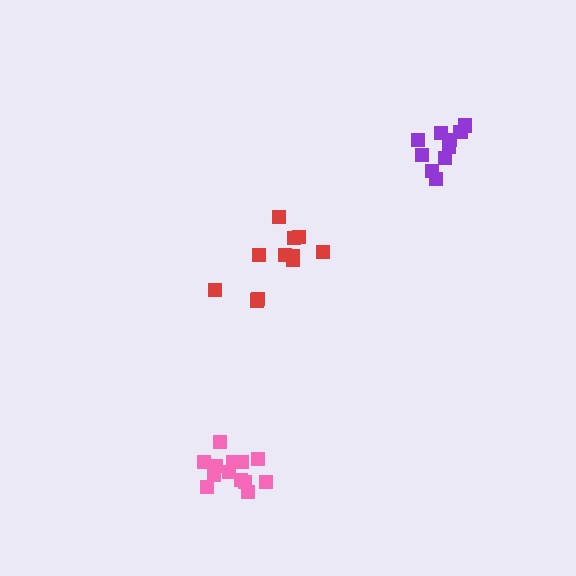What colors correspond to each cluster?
The clusters are colored: purple, red, pink.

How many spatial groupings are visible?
There are 3 spatial groupings.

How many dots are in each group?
Group 1: 10 dots, Group 2: 11 dots, Group 3: 13 dots (34 total).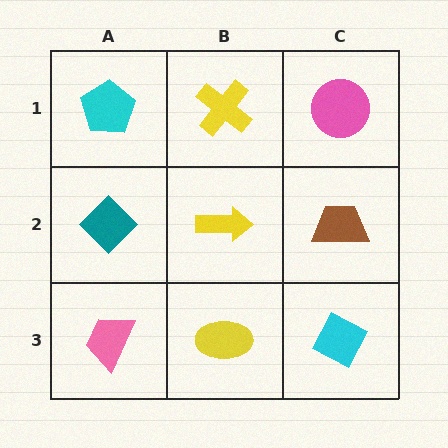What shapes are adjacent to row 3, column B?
A yellow arrow (row 2, column B), a pink trapezoid (row 3, column A), a cyan diamond (row 3, column C).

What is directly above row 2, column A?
A cyan pentagon.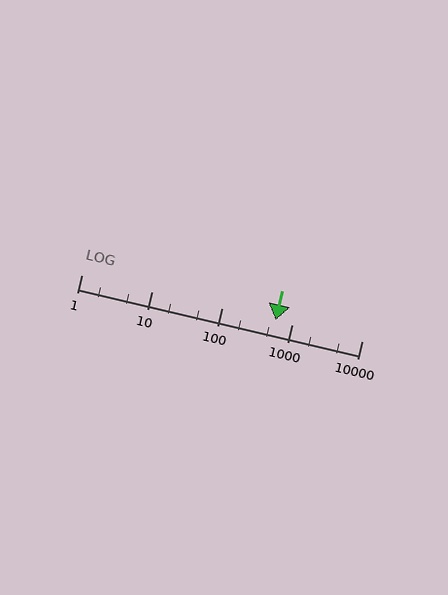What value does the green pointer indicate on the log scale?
The pointer indicates approximately 590.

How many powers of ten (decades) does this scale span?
The scale spans 4 decades, from 1 to 10000.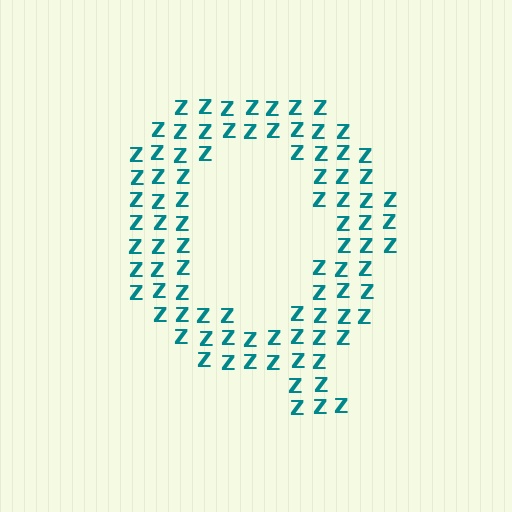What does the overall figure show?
The overall figure shows the letter Q.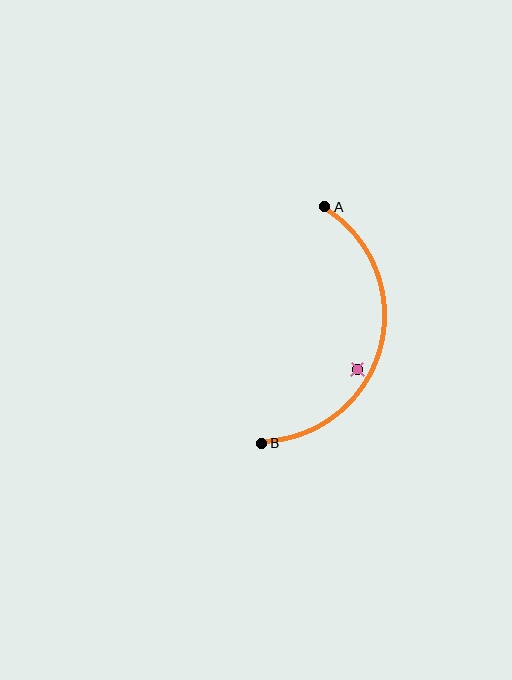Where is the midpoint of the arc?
The arc midpoint is the point on the curve farthest from the straight line joining A and B. It sits to the right of that line.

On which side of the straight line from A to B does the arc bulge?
The arc bulges to the right of the straight line connecting A and B.